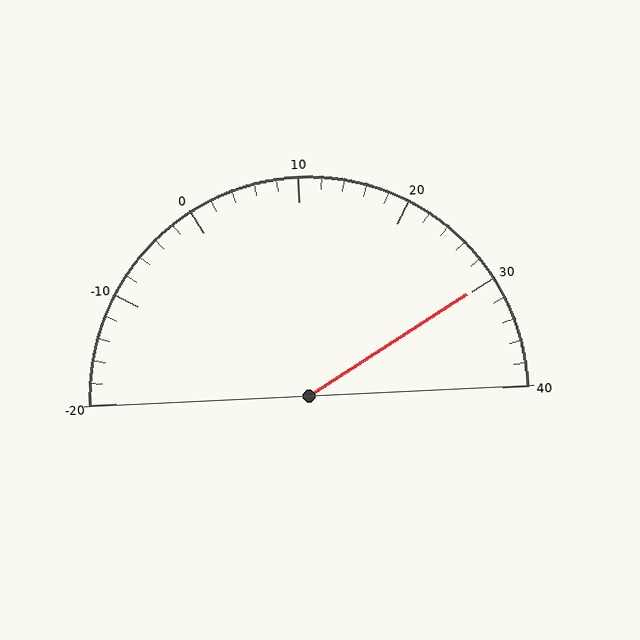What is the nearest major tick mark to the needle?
The nearest major tick mark is 30.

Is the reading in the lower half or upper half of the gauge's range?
The reading is in the upper half of the range (-20 to 40).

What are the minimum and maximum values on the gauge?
The gauge ranges from -20 to 40.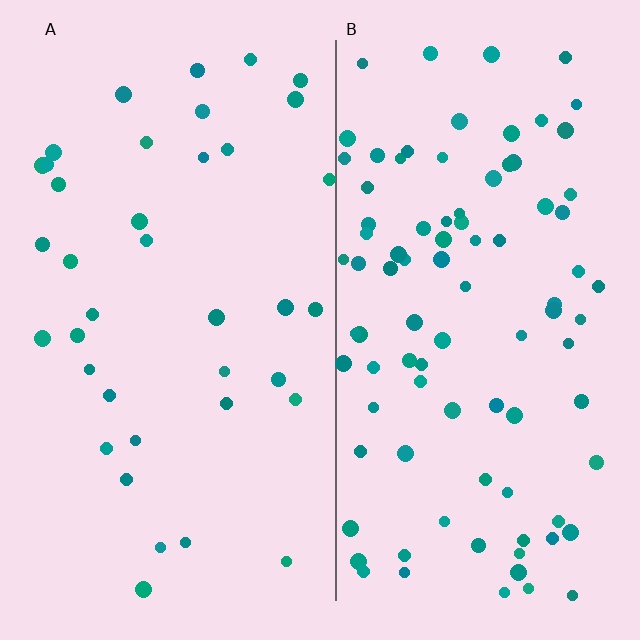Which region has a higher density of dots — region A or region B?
B (the right).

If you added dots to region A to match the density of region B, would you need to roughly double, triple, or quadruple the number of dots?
Approximately double.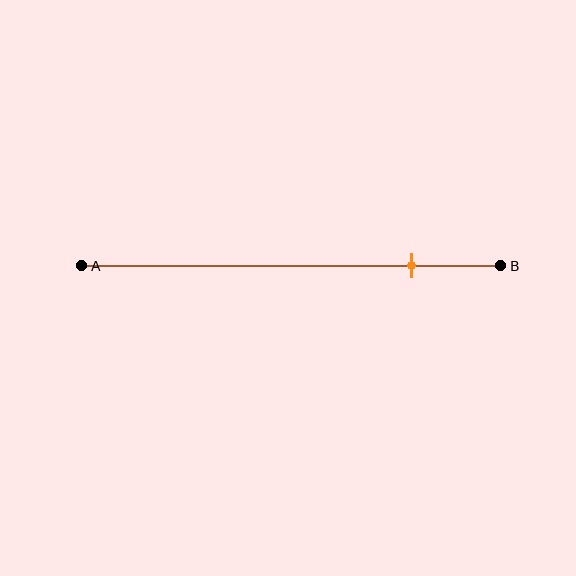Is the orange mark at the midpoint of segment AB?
No, the mark is at about 80% from A, not at the 50% midpoint.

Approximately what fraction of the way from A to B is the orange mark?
The orange mark is approximately 80% of the way from A to B.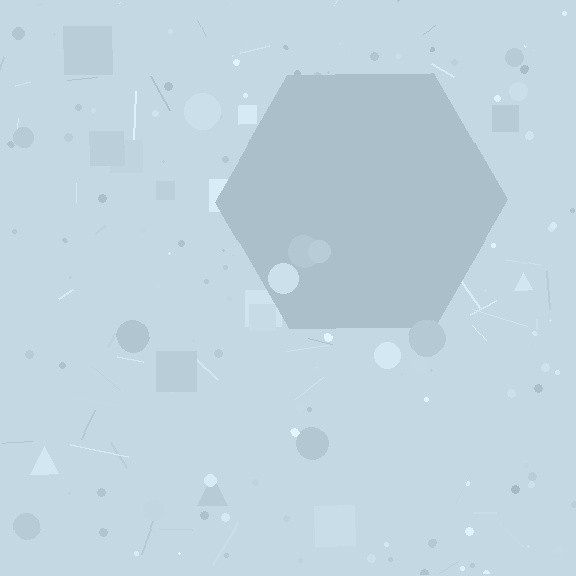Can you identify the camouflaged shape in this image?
The camouflaged shape is a hexagon.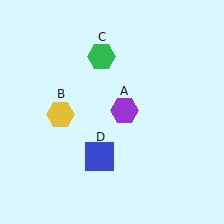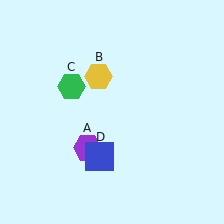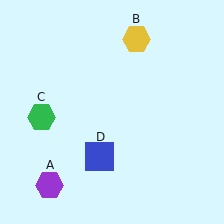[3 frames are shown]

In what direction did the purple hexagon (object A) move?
The purple hexagon (object A) moved down and to the left.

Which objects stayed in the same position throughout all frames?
Blue square (object D) remained stationary.